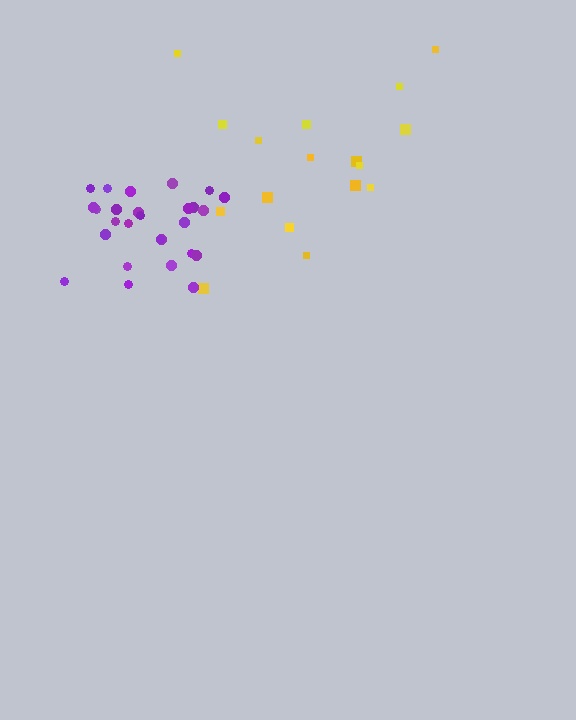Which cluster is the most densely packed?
Purple.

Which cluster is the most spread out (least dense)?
Yellow.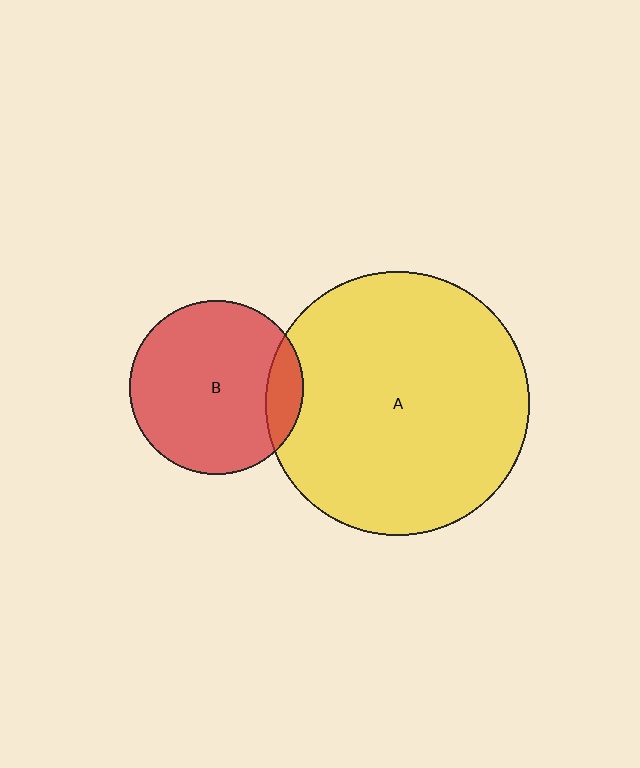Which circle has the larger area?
Circle A (yellow).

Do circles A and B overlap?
Yes.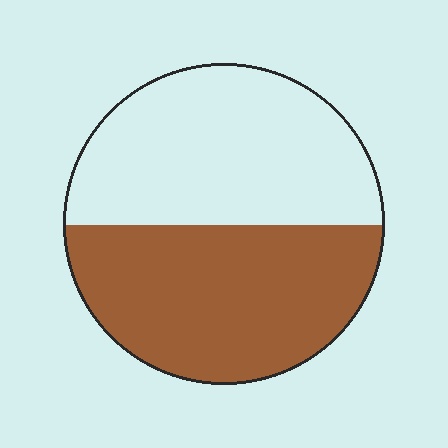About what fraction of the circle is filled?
About one half (1/2).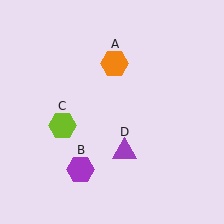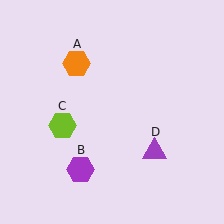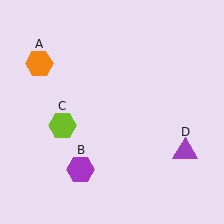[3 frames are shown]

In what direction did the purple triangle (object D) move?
The purple triangle (object D) moved right.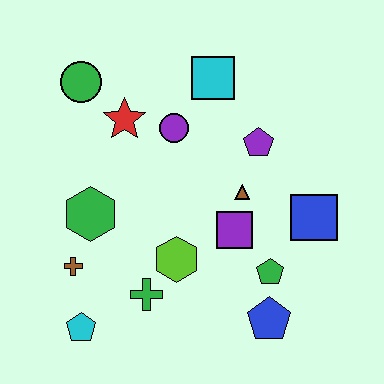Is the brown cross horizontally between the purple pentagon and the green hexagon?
No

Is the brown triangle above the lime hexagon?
Yes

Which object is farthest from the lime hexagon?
The green circle is farthest from the lime hexagon.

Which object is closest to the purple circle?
The red star is closest to the purple circle.